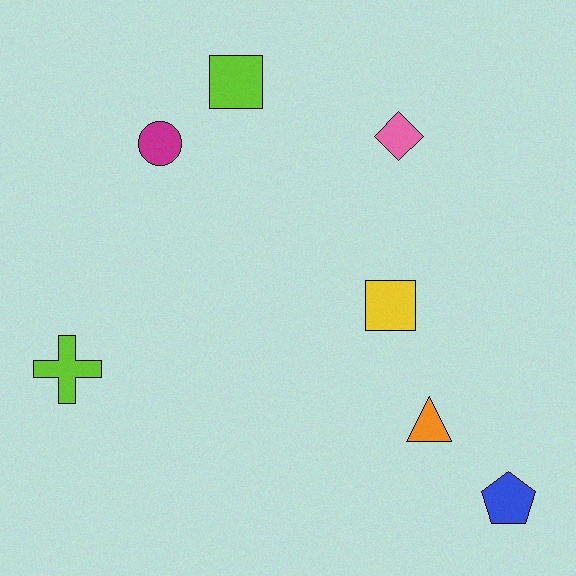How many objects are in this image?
There are 7 objects.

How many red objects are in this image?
There are no red objects.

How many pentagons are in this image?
There is 1 pentagon.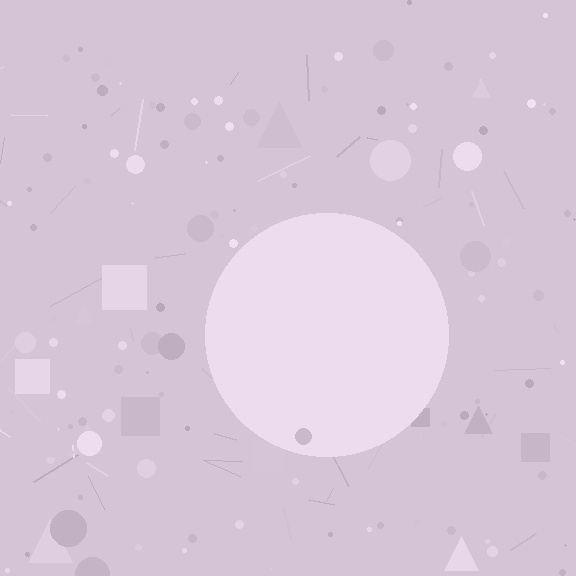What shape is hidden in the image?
A circle is hidden in the image.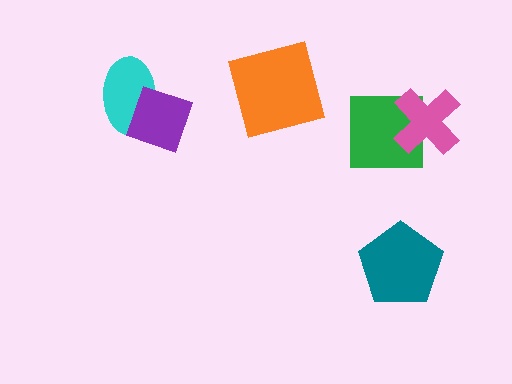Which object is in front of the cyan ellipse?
The purple diamond is in front of the cyan ellipse.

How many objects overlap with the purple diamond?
1 object overlaps with the purple diamond.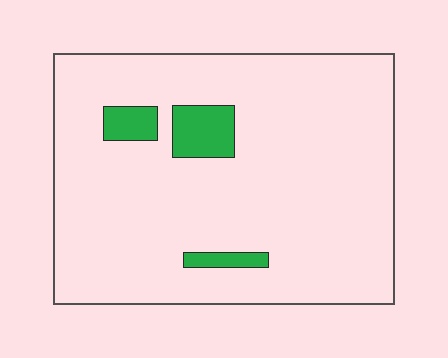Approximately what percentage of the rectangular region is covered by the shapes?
Approximately 10%.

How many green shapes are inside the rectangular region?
3.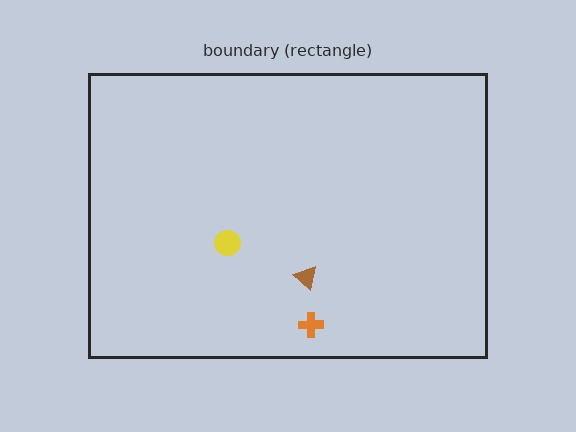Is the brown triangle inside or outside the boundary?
Inside.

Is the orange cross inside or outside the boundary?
Inside.